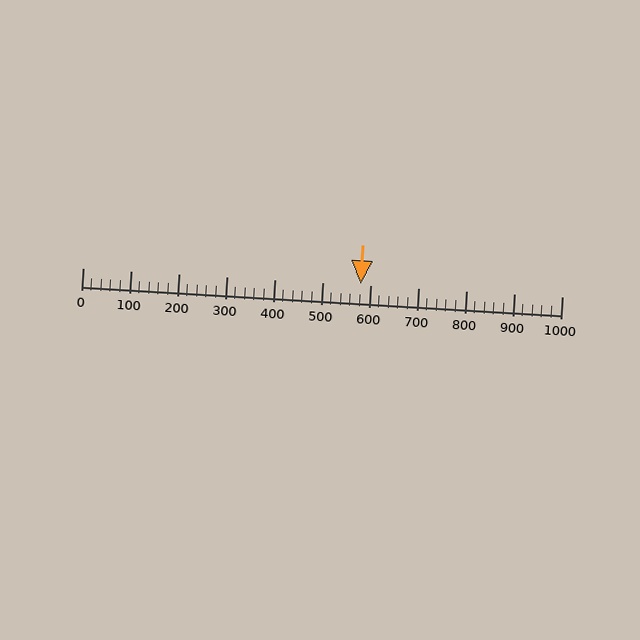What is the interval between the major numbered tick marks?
The major tick marks are spaced 100 units apart.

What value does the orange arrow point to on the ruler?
The orange arrow points to approximately 581.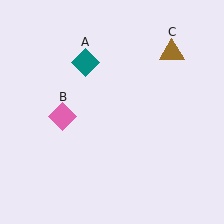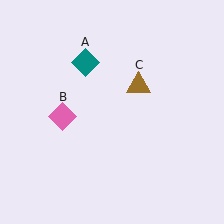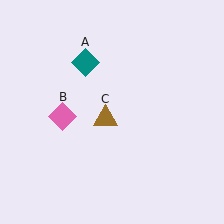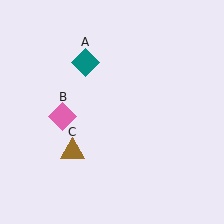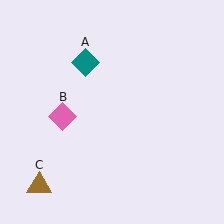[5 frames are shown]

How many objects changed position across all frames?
1 object changed position: brown triangle (object C).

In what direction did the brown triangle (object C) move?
The brown triangle (object C) moved down and to the left.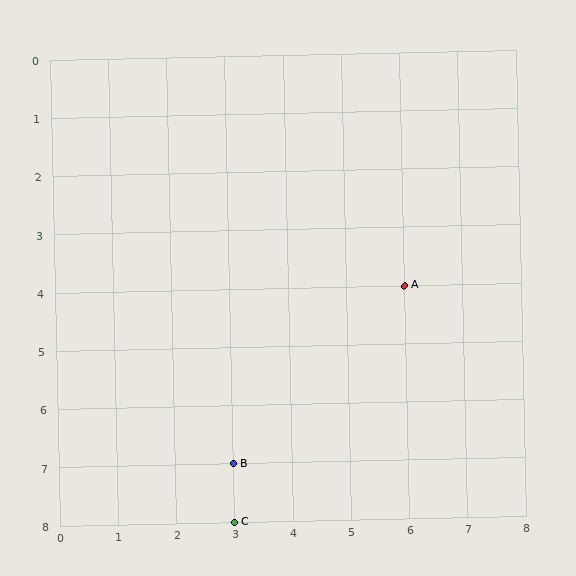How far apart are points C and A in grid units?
Points C and A are 3 columns and 4 rows apart (about 5.0 grid units diagonally).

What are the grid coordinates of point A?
Point A is at grid coordinates (6, 4).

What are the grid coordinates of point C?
Point C is at grid coordinates (3, 8).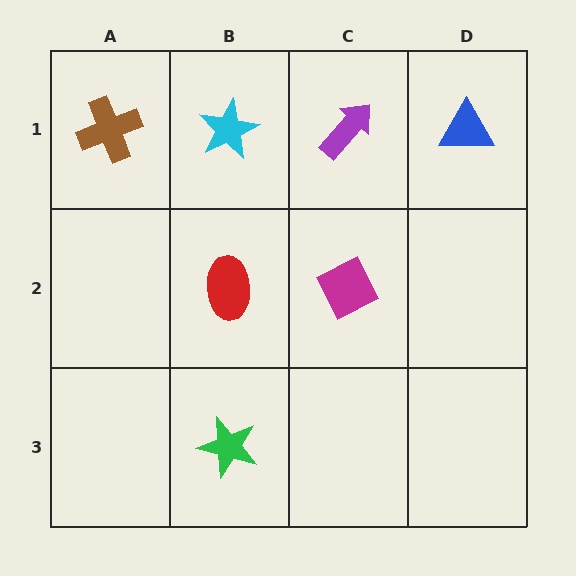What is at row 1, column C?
A purple arrow.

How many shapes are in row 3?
1 shape.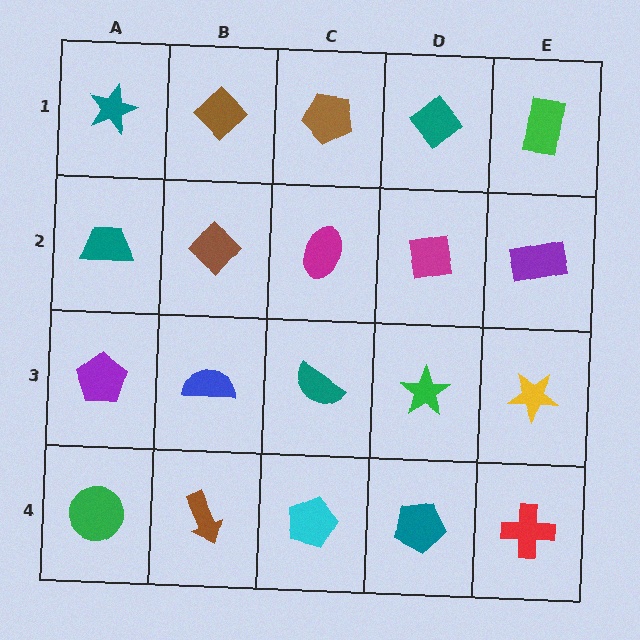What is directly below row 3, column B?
A brown arrow.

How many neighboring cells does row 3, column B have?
4.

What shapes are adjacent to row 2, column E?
A green rectangle (row 1, column E), a yellow star (row 3, column E), a magenta square (row 2, column D).